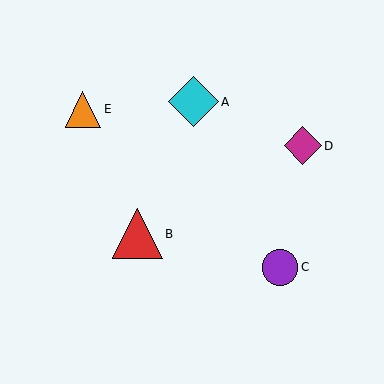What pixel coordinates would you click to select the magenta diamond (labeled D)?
Click at (303, 146) to select the magenta diamond D.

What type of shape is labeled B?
Shape B is a red triangle.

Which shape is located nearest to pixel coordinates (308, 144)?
The magenta diamond (labeled D) at (303, 146) is nearest to that location.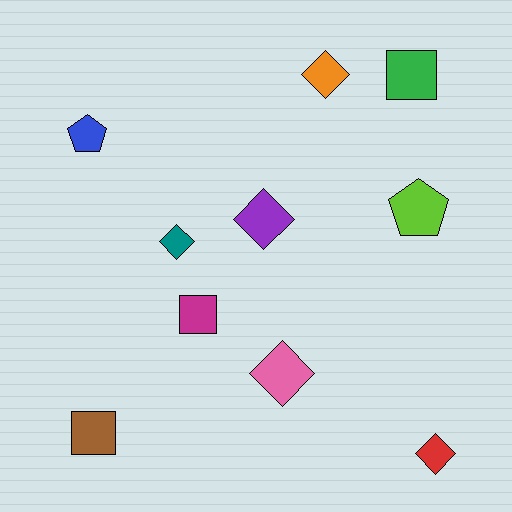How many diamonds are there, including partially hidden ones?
There are 5 diamonds.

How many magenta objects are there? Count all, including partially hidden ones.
There is 1 magenta object.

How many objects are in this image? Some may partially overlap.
There are 10 objects.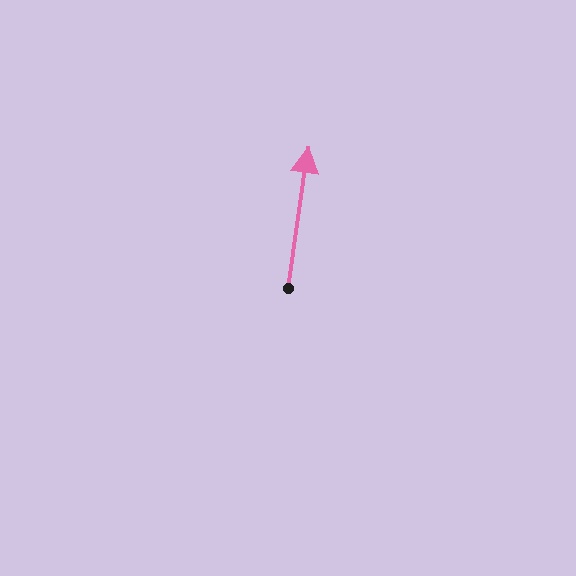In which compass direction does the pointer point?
North.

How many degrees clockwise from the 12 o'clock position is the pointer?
Approximately 8 degrees.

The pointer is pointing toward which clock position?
Roughly 12 o'clock.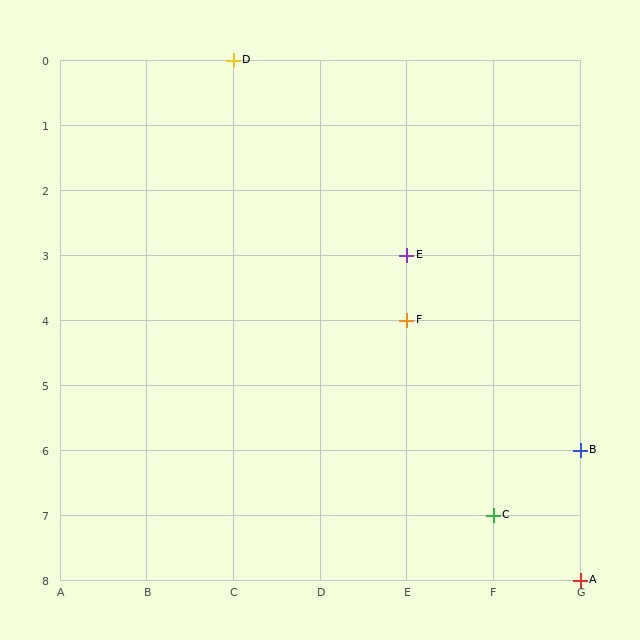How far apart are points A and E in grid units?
Points A and E are 2 columns and 5 rows apart (about 5.4 grid units diagonally).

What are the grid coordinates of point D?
Point D is at grid coordinates (C, 0).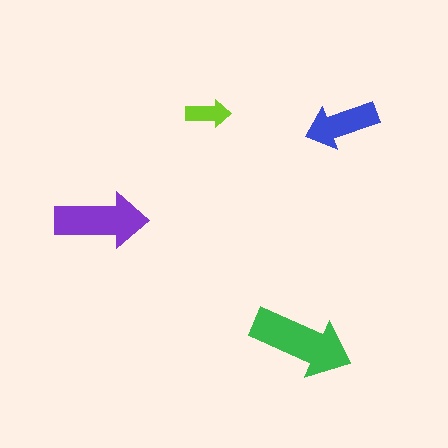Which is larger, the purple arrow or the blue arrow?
The purple one.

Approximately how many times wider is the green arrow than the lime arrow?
About 2.5 times wider.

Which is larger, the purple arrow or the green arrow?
The green one.